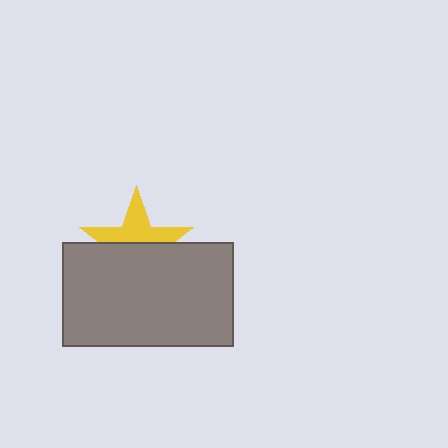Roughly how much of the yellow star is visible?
About half of it is visible (roughly 46%).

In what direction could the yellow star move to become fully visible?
The yellow star could move up. That would shift it out from behind the gray rectangle entirely.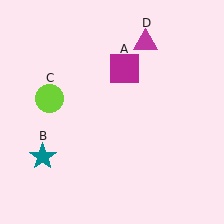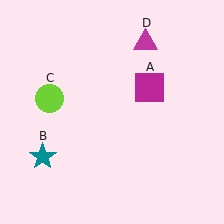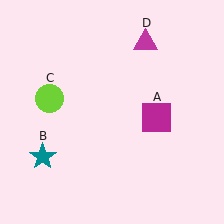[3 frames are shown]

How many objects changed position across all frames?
1 object changed position: magenta square (object A).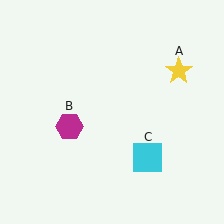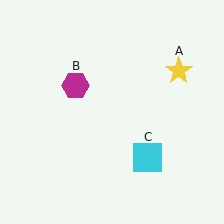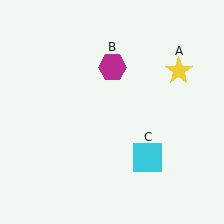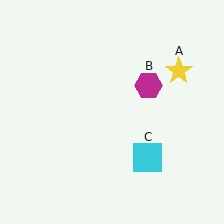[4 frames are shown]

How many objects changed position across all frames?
1 object changed position: magenta hexagon (object B).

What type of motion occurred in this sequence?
The magenta hexagon (object B) rotated clockwise around the center of the scene.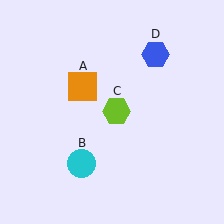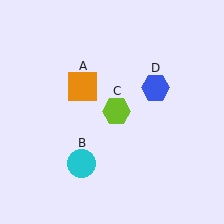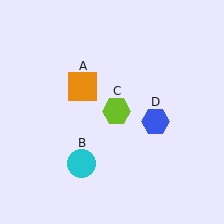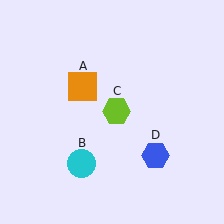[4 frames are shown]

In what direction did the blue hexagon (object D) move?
The blue hexagon (object D) moved down.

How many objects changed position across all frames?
1 object changed position: blue hexagon (object D).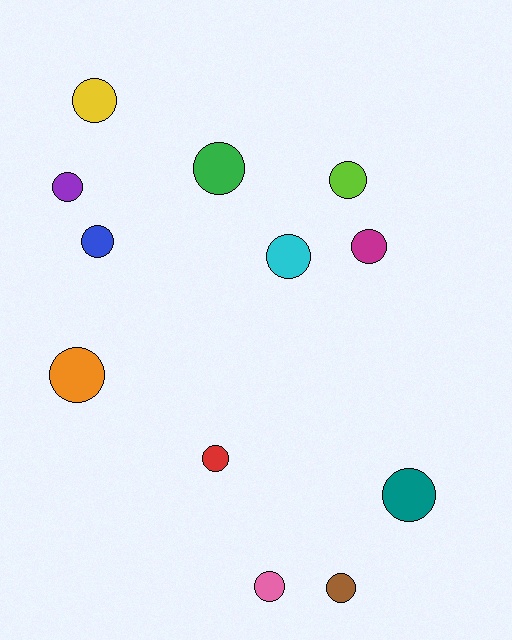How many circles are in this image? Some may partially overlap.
There are 12 circles.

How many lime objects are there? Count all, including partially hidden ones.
There is 1 lime object.